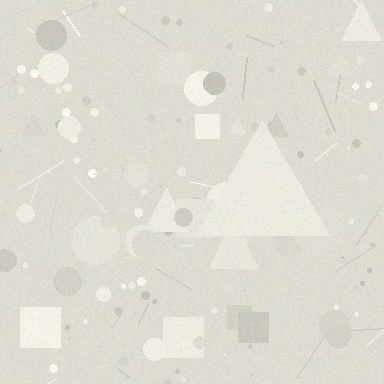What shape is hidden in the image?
A triangle is hidden in the image.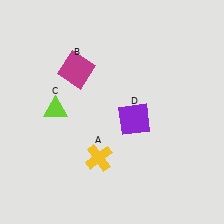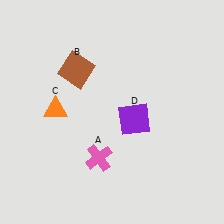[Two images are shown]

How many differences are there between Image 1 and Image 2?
There are 3 differences between the two images.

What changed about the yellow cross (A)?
In Image 1, A is yellow. In Image 2, it changed to pink.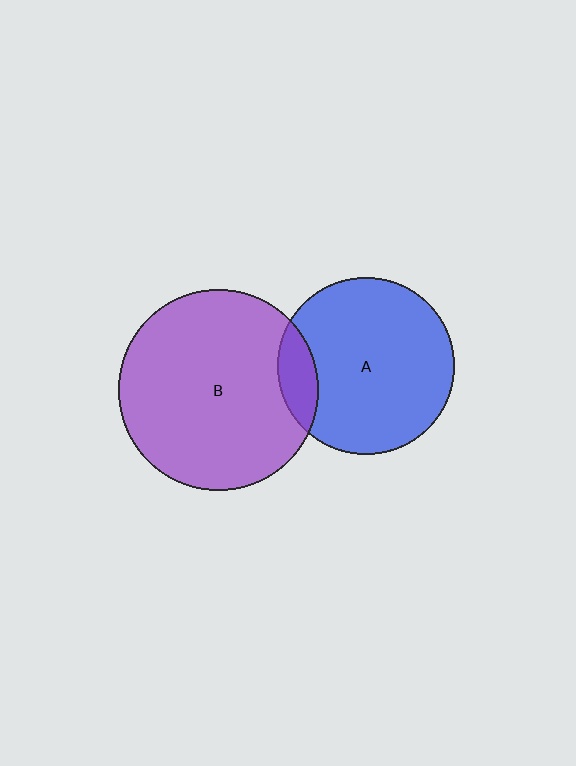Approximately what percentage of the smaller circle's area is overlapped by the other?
Approximately 10%.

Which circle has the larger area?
Circle B (purple).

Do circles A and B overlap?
Yes.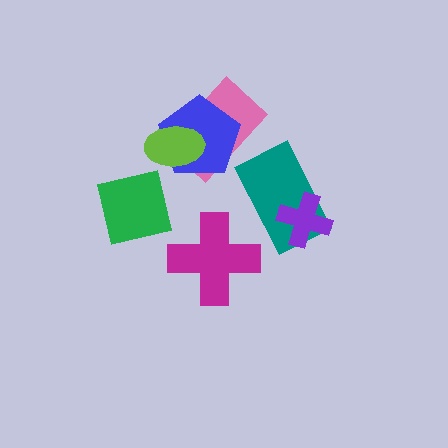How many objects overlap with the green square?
0 objects overlap with the green square.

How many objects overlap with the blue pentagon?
2 objects overlap with the blue pentagon.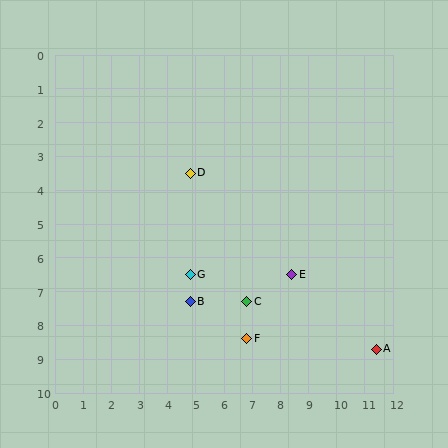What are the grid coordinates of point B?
Point B is at approximately (4.8, 7.3).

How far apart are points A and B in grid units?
Points A and B are about 6.7 grid units apart.